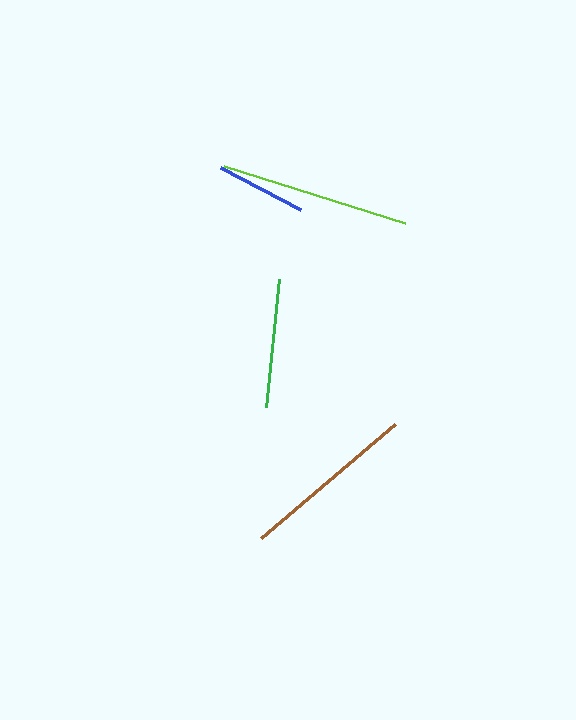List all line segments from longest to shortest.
From longest to shortest: lime, brown, green, blue.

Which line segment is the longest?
The lime line is the longest at approximately 190 pixels.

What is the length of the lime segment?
The lime segment is approximately 190 pixels long.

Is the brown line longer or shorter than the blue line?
The brown line is longer than the blue line.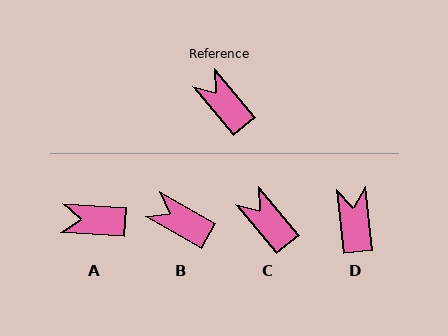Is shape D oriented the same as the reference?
No, it is off by about 34 degrees.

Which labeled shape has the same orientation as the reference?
C.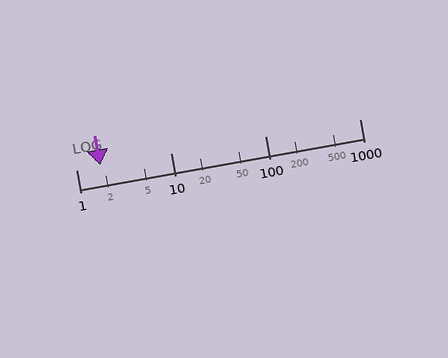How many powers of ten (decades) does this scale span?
The scale spans 3 decades, from 1 to 1000.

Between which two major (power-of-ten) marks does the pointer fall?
The pointer is between 1 and 10.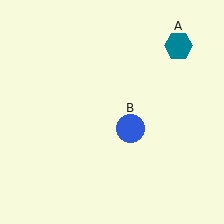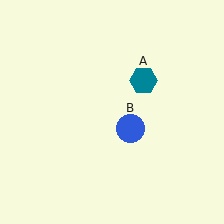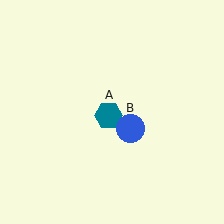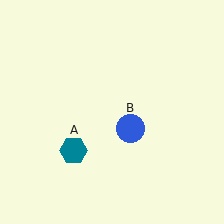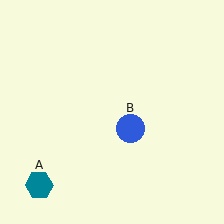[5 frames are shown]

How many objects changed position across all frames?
1 object changed position: teal hexagon (object A).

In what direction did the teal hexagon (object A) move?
The teal hexagon (object A) moved down and to the left.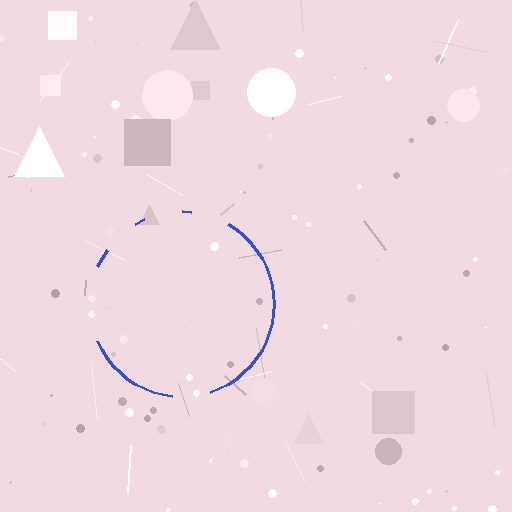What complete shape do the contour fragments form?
The contour fragments form a circle.